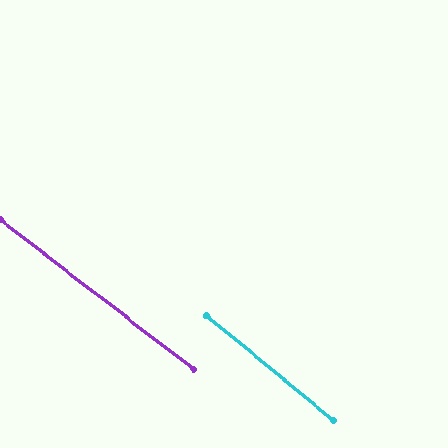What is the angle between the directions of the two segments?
Approximately 2 degrees.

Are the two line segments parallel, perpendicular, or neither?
Parallel — their directions differ by only 1.6°.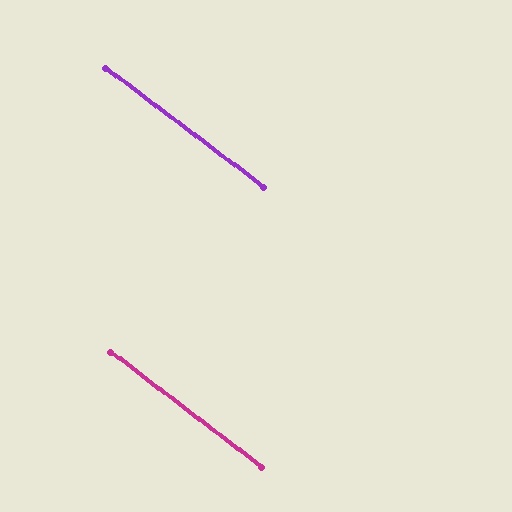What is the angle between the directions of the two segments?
Approximately 0 degrees.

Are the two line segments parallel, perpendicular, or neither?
Parallel — their directions differ by only 0.4°.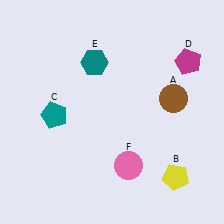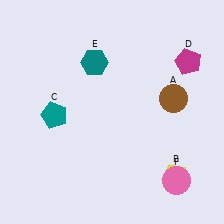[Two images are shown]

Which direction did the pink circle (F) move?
The pink circle (F) moved right.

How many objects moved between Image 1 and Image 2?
1 object moved between the two images.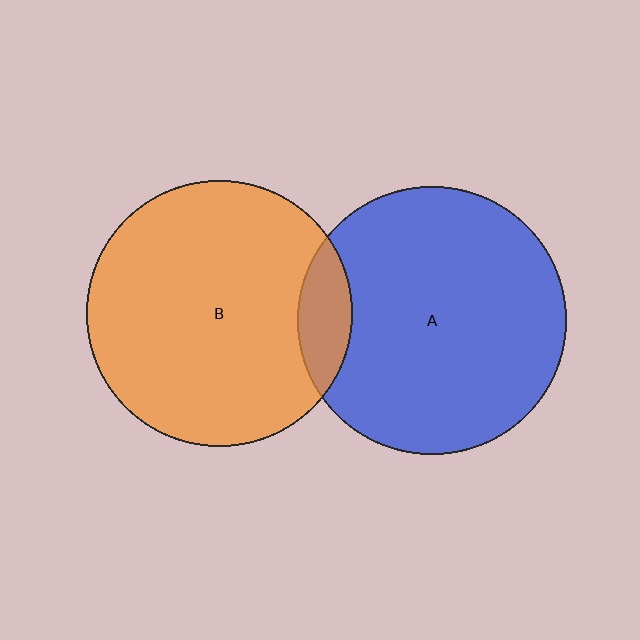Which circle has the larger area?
Circle A (blue).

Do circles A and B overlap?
Yes.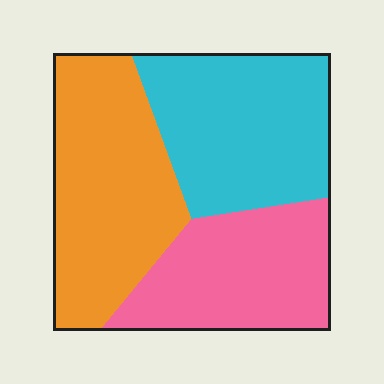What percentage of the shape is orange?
Orange covers about 35% of the shape.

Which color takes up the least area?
Pink, at roughly 30%.